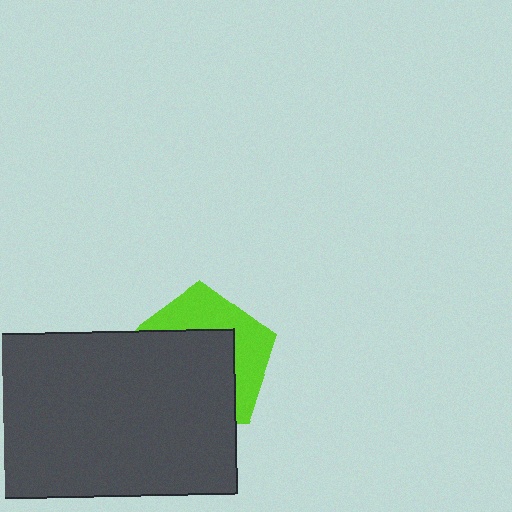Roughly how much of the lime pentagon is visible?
A small part of it is visible (roughly 39%).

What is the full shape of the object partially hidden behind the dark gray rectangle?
The partially hidden object is a lime pentagon.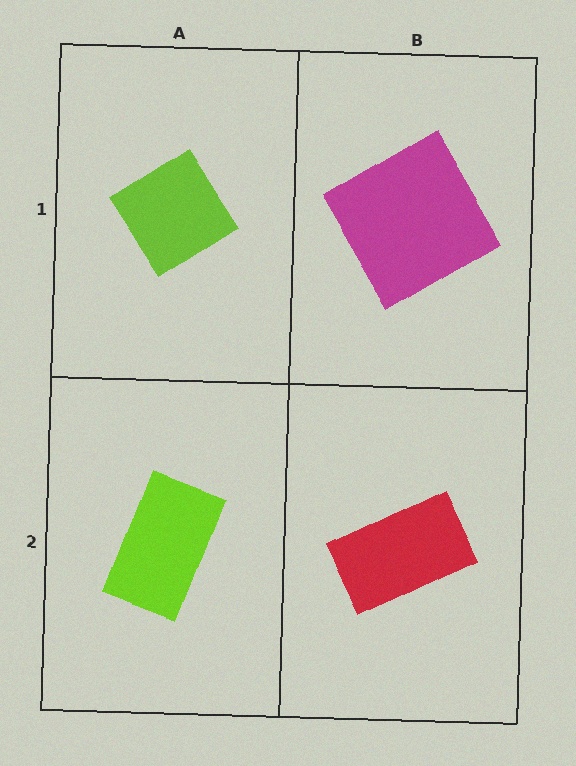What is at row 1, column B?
A magenta diamond.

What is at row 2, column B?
A red rectangle.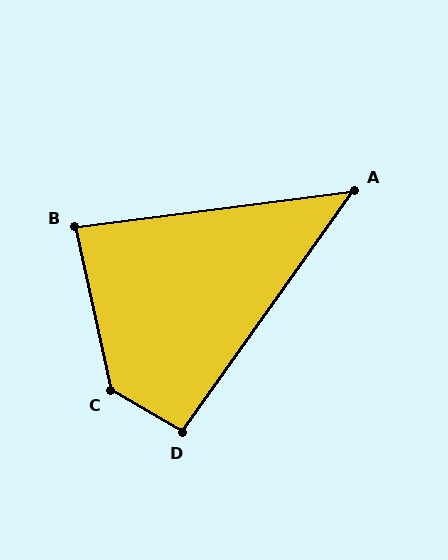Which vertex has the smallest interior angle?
A, at approximately 47 degrees.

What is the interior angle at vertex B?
Approximately 85 degrees (approximately right).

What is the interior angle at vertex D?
Approximately 95 degrees (approximately right).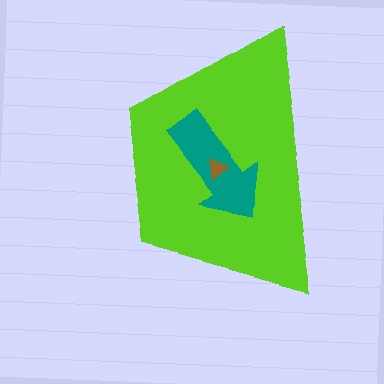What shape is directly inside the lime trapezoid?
The teal arrow.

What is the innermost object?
The brown triangle.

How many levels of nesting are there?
3.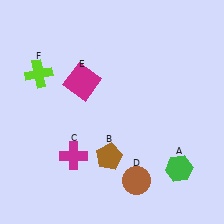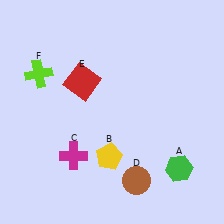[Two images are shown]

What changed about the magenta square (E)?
In Image 1, E is magenta. In Image 2, it changed to red.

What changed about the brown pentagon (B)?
In Image 1, B is brown. In Image 2, it changed to yellow.